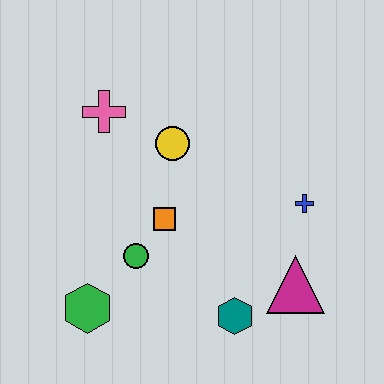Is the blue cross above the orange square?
Yes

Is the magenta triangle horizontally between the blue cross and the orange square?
Yes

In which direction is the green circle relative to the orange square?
The green circle is below the orange square.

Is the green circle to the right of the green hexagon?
Yes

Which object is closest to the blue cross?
The magenta triangle is closest to the blue cross.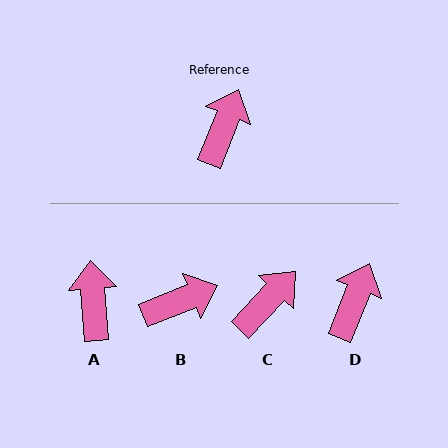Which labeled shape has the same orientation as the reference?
D.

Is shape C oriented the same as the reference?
No, it is off by about 22 degrees.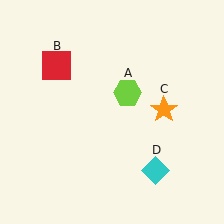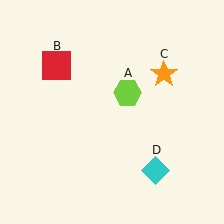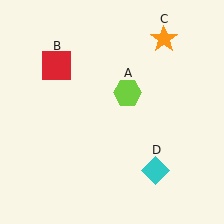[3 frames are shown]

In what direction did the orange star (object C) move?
The orange star (object C) moved up.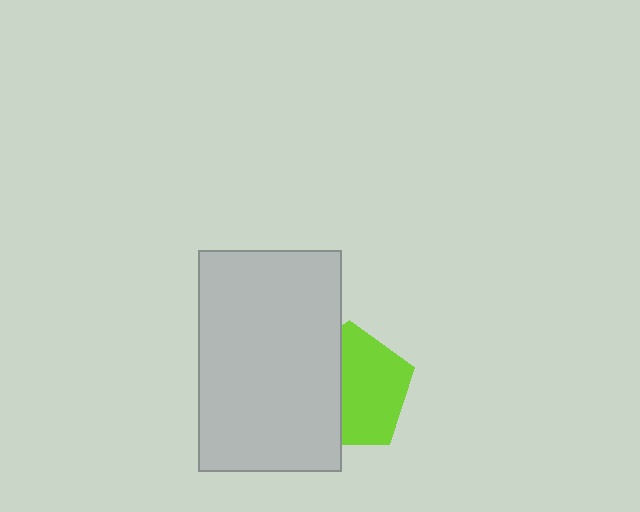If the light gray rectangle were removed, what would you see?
You would see the complete lime pentagon.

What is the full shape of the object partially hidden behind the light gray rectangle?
The partially hidden object is a lime pentagon.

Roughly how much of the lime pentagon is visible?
About half of it is visible (roughly 58%).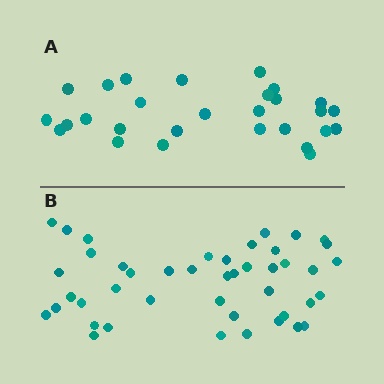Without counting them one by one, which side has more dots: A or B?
Region B (the bottom region) has more dots.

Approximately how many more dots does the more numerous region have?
Region B has approximately 15 more dots than region A.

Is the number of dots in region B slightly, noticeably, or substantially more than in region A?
Region B has substantially more. The ratio is roughly 1.6 to 1.